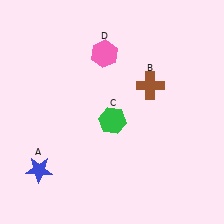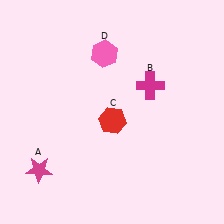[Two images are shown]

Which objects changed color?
A changed from blue to magenta. B changed from brown to magenta. C changed from green to red.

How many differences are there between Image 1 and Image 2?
There are 3 differences between the two images.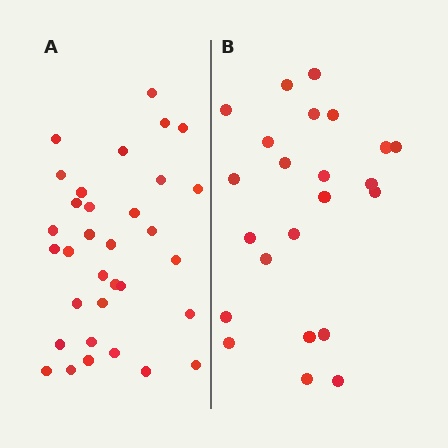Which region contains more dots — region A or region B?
Region A (the left region) has more dots.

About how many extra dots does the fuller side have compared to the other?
Region A has roughly 10 or so more dots than region B.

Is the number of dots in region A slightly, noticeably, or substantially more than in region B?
Region A has noticeably more, but not dramatically so. The ratio is roughly 1.4 to 1.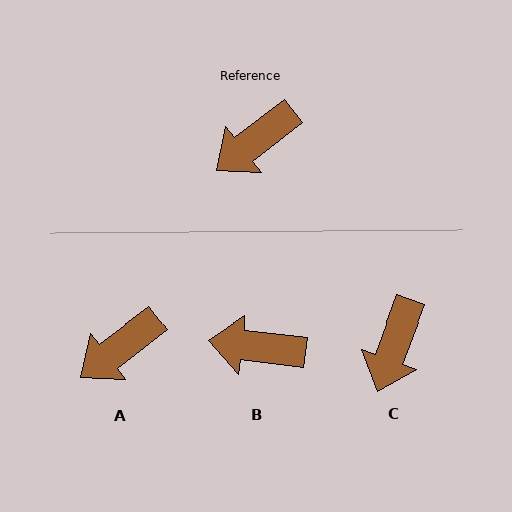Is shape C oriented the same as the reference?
No, it is off by about 32 degrees.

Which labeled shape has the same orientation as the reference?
A.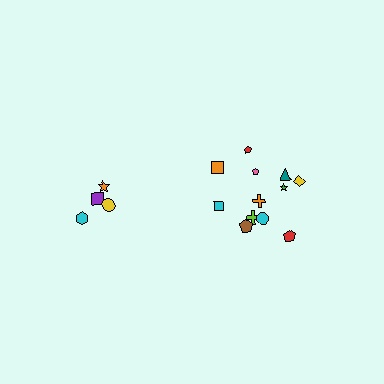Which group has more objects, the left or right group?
The right group.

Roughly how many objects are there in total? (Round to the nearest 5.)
Roughly 15 objects in total.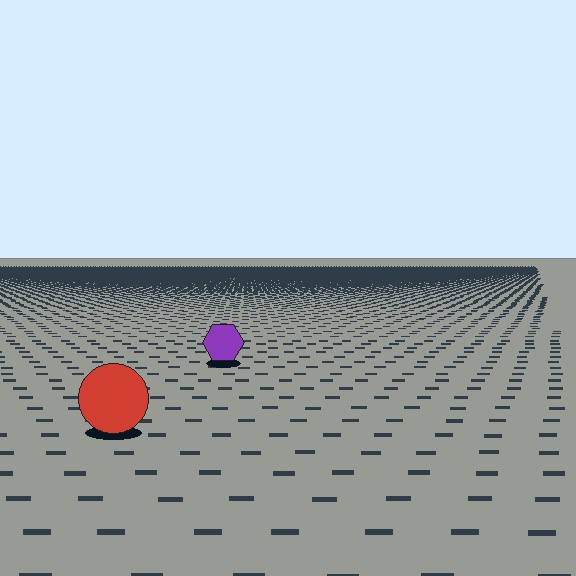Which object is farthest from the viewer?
The purple hexagon is farthest from the viewer. It appears smaller and the ground texture around it is denser.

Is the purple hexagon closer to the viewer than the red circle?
No. The red circle is closer — you can tell from the texture gradient: the ground texture is coarser near it.